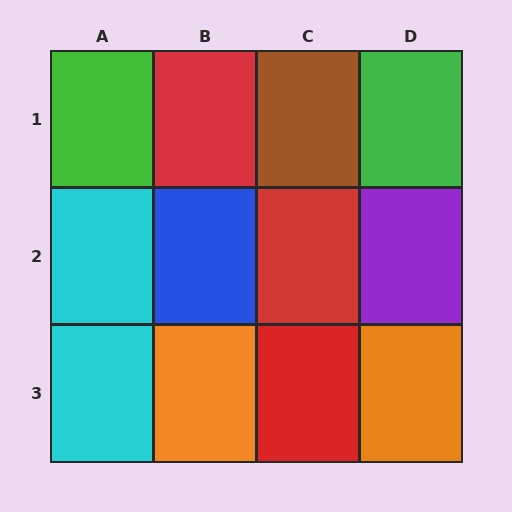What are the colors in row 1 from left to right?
Green, red, brown, green.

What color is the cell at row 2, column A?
Cyan.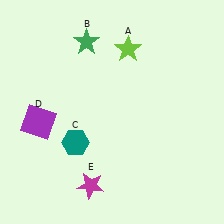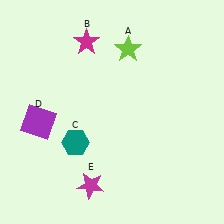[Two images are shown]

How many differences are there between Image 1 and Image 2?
There is 1 difference between the two images.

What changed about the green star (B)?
In Image 1, B is green. In Image 2, it changed to magenta.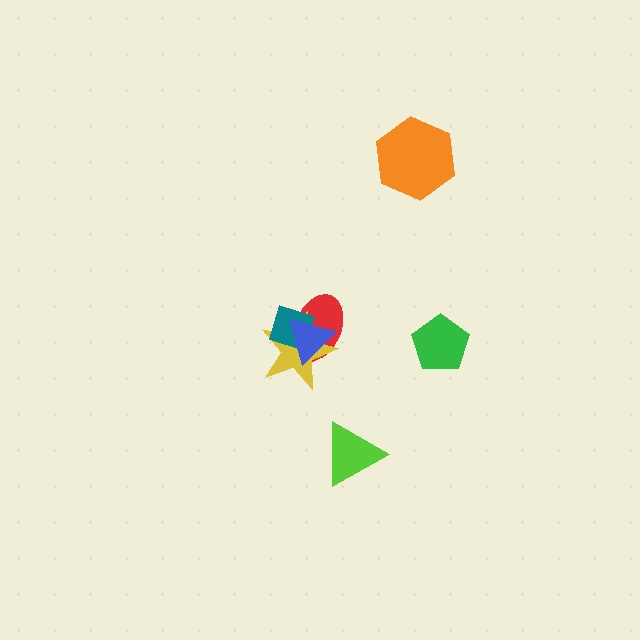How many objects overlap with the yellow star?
3 objects overlap with the yellow star.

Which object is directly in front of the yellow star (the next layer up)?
The teal diamond is directly in front of the yellow star.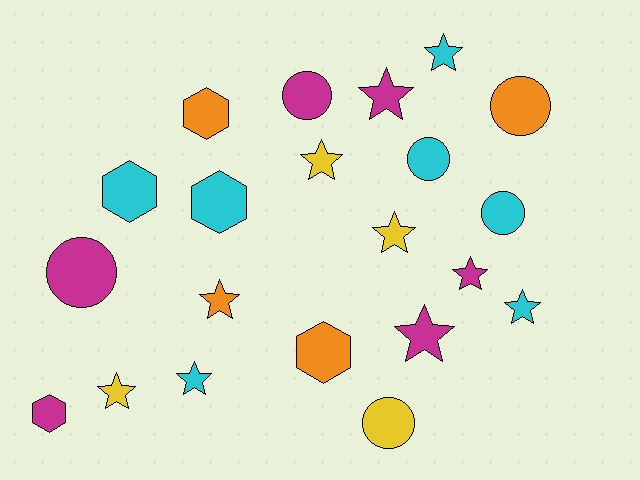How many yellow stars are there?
There are 3 yellow stars.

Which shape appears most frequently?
Star, with 10 objects.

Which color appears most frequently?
Cyan, with 7 objects.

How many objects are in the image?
There are 21 objects.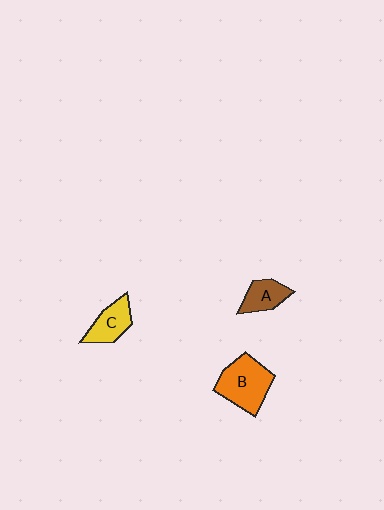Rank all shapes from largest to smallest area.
From largest to smallest: B (orange), C (yellow), A (brown).